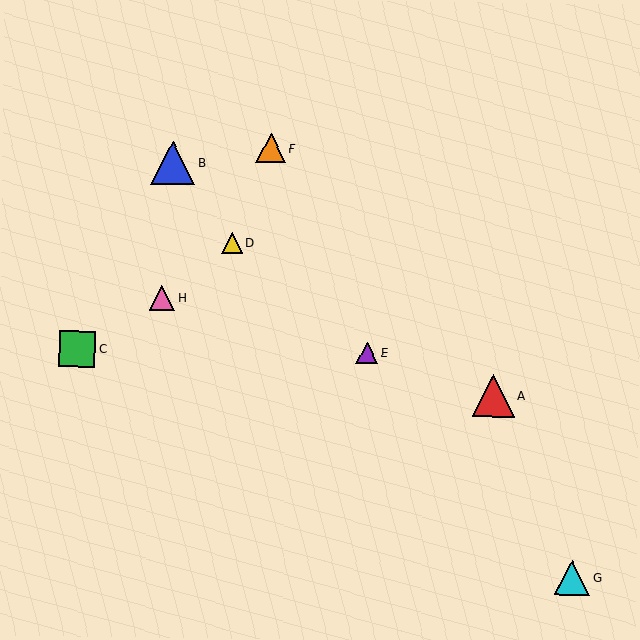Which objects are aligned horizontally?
Objects C, E are aligned horizontally.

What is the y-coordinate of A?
Object A is at y≈395.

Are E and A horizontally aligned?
No, E is at y≈353 and A is at y≈395.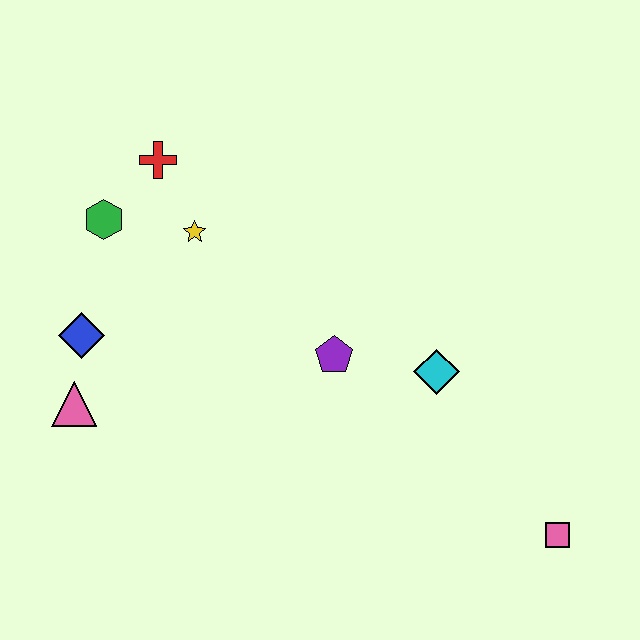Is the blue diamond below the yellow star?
Yes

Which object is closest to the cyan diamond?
The purple pentagon is closest to the cyan diamond.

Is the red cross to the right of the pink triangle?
Yes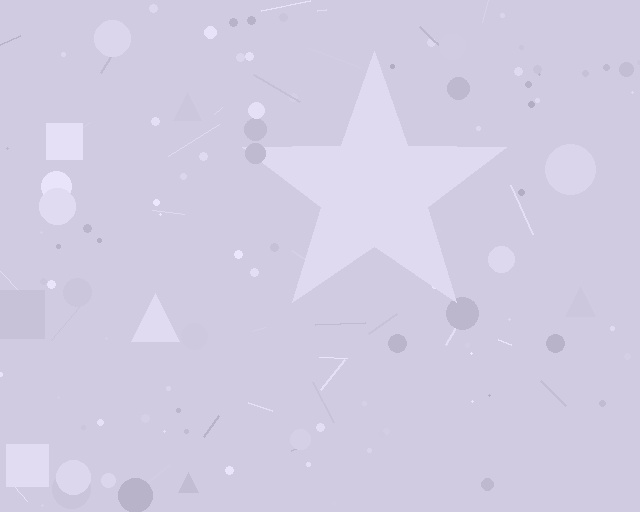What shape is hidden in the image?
A star is hidden in the image.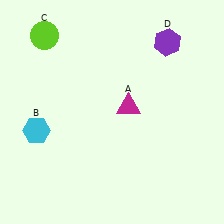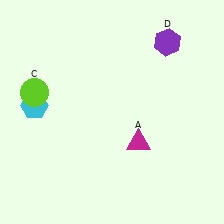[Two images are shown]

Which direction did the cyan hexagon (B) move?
The cyan hexagon (B) moved up.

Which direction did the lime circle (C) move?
The lime circle (C) moved down.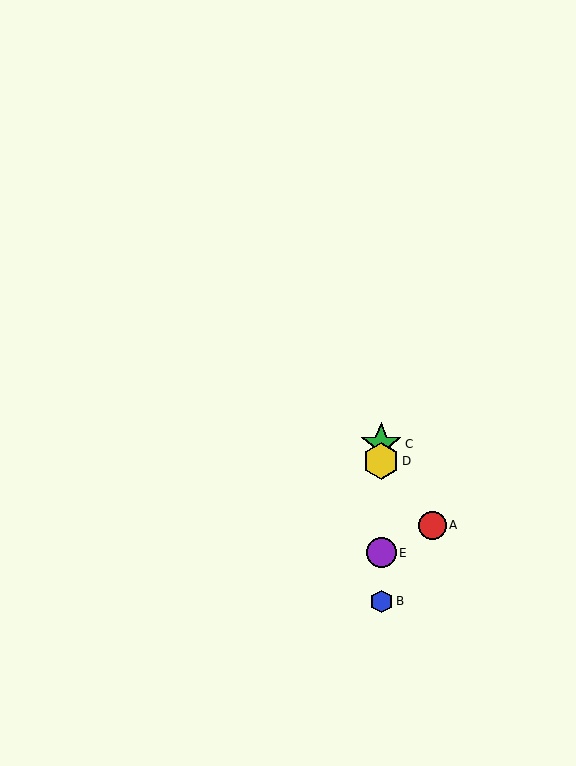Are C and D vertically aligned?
Yes, both are at x≈381.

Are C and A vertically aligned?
No, C is at x≈381 and A is at x≈432.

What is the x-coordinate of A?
Object A is at x≈432.